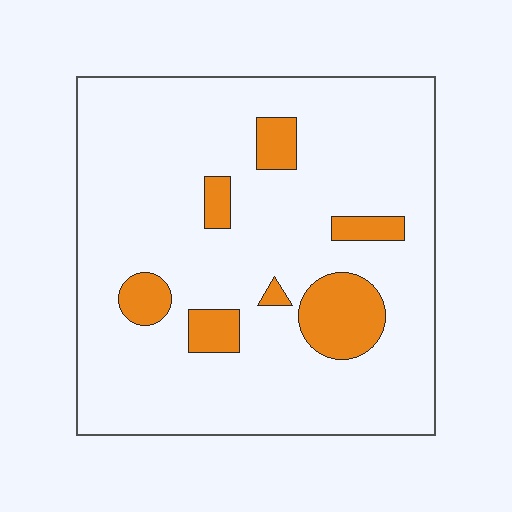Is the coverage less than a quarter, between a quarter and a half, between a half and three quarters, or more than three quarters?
Less than a quarter.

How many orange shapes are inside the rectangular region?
7.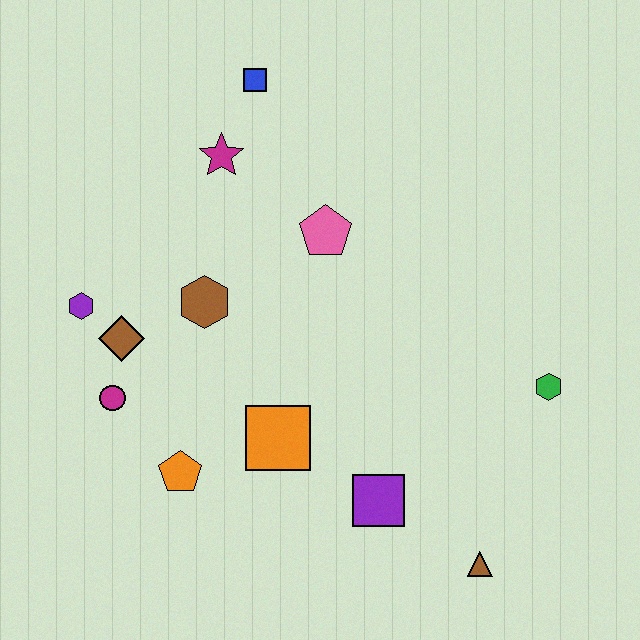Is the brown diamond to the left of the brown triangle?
Yes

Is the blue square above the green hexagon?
Yes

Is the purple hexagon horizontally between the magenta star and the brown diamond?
No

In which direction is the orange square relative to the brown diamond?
The orange square is to the right of the brown diamond.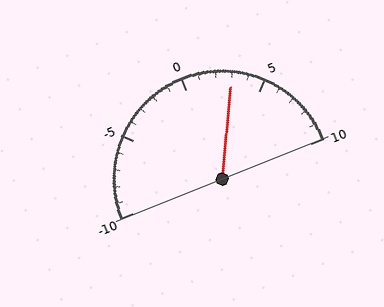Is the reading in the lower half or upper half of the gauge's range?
The reading is in the upper half of the range (-10 to 10).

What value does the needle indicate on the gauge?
The needle indicates approximately 3.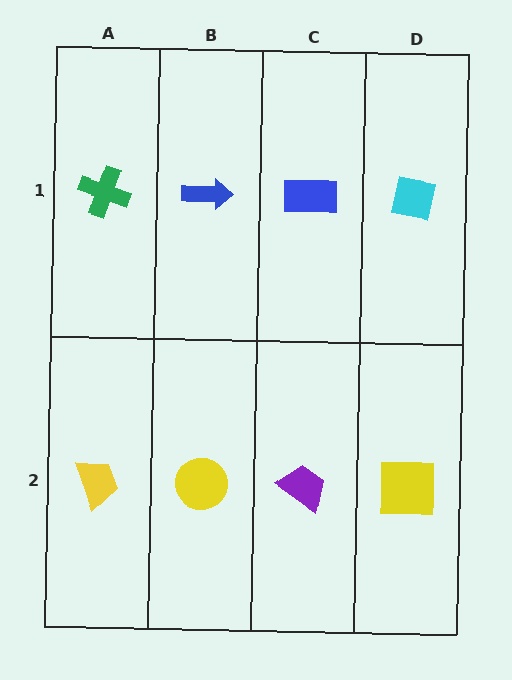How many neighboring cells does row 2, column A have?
2.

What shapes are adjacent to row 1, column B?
A yellow circle (row 2, column B), a green cross (row 1, column A), a blue rectangle (row 1, column C).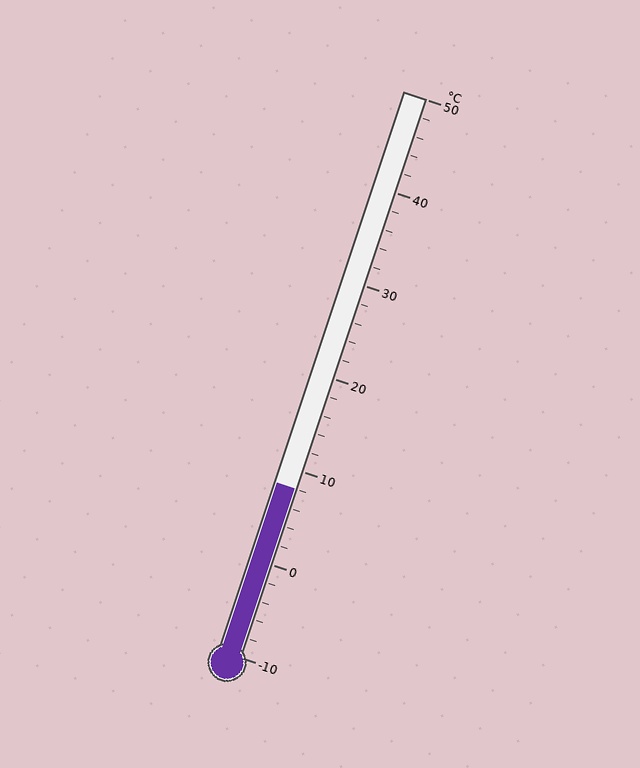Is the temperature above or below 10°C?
The temperature is below 10°C.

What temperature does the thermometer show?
The thermometer shows approximately 8°C.